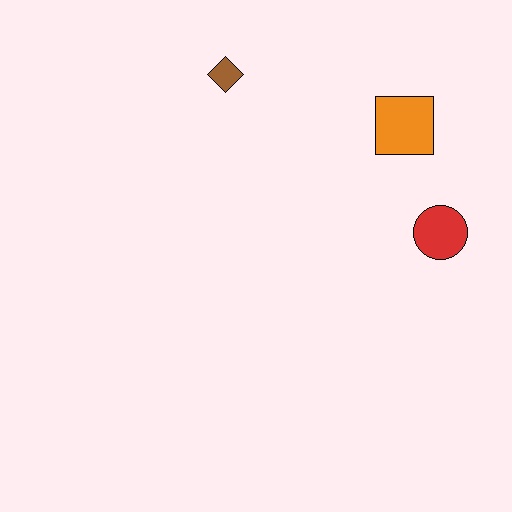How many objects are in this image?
There are 3 objects.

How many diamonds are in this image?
There is 1 diamond.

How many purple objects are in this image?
There are no purple objects.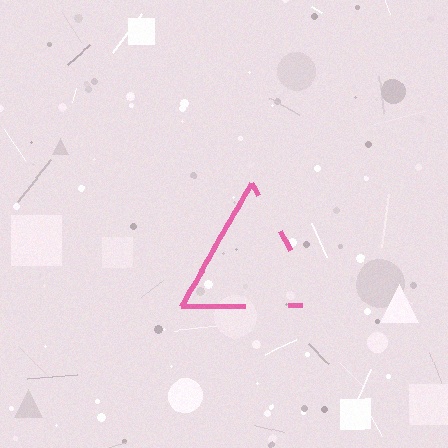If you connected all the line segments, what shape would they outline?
They would outline a triangle.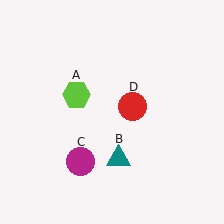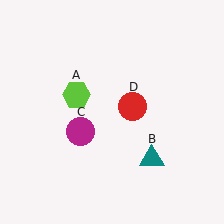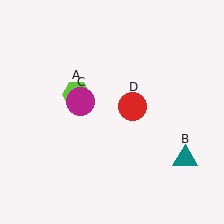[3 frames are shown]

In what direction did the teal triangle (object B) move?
The teal triangle (object B) moved right.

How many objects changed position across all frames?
2 objects changed position: teal triangle (object B), magenta circle (object C).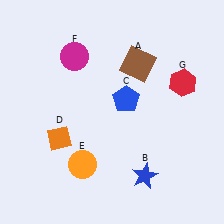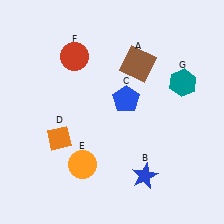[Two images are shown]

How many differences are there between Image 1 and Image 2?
There are 2 differences between the two images.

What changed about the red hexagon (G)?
In Image 1, G is red. In Image 2, it changed to teal.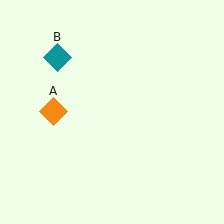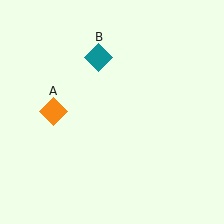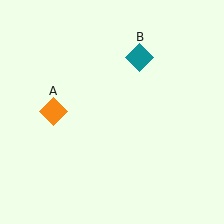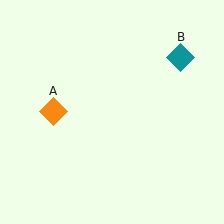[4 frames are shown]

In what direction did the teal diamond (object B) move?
The teal diamond (object B) moved right.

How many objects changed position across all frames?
1 object changed position: teal diamond (object B).